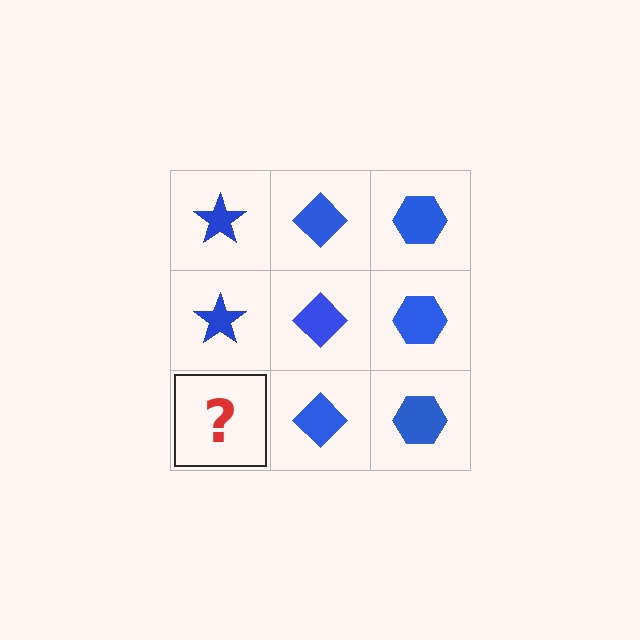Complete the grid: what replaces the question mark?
The question mark should be replaced with a blue star.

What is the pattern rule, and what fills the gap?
The rule is that each column has a consistent shape. The gap should be filled with a blue star.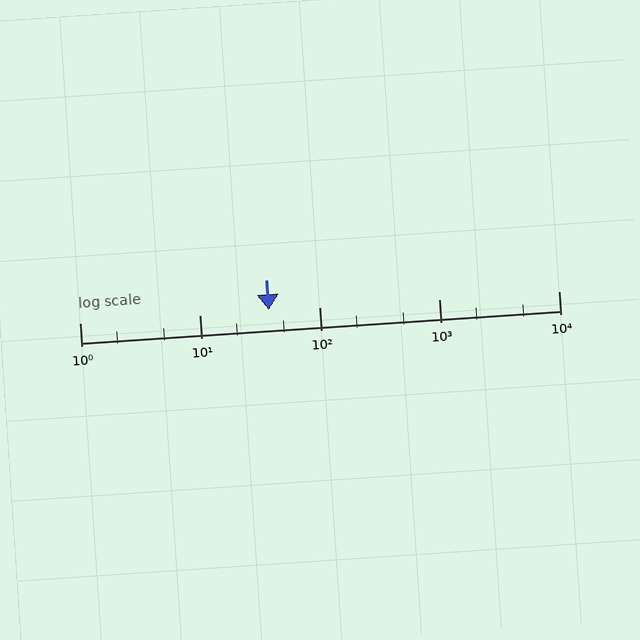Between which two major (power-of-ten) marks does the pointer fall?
The pointer is between 10 and 100.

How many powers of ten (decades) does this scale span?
The scale spans 4 decades, from 1 to 10000.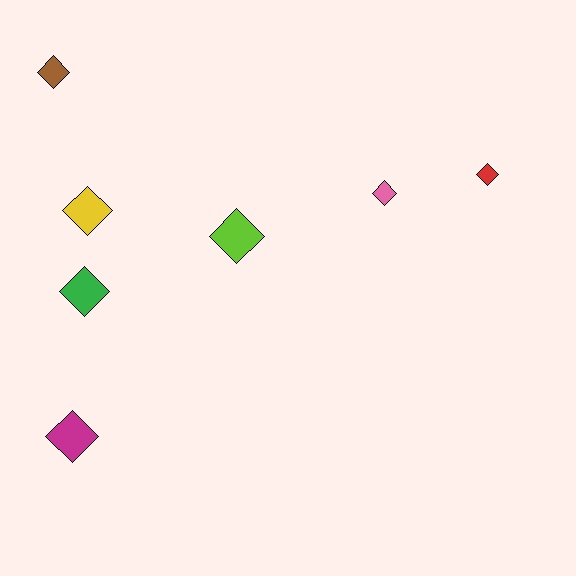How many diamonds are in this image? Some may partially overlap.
There are 7 diamonds.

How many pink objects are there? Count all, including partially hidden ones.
There is 1 pink object.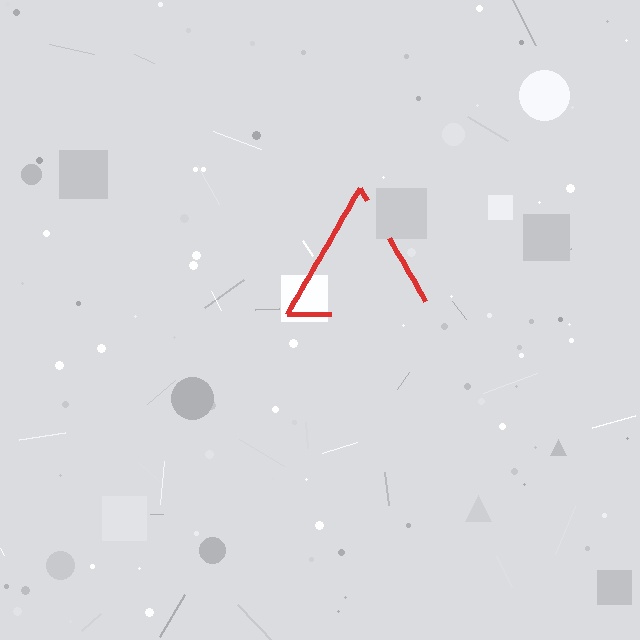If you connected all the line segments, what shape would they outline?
They would outline a triangle.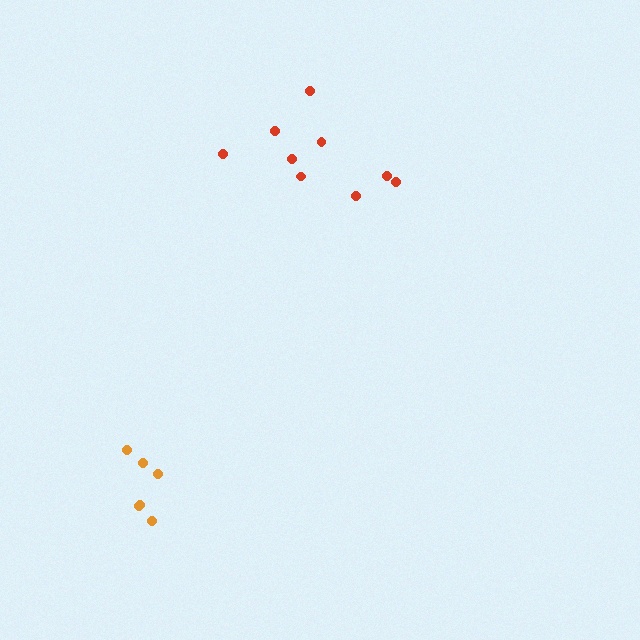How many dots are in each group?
Group 1: 9 dots, Group 2: 6 dots (15 total).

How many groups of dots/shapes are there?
There are 2 groups.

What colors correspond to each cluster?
The clusters are colored: red, orange.